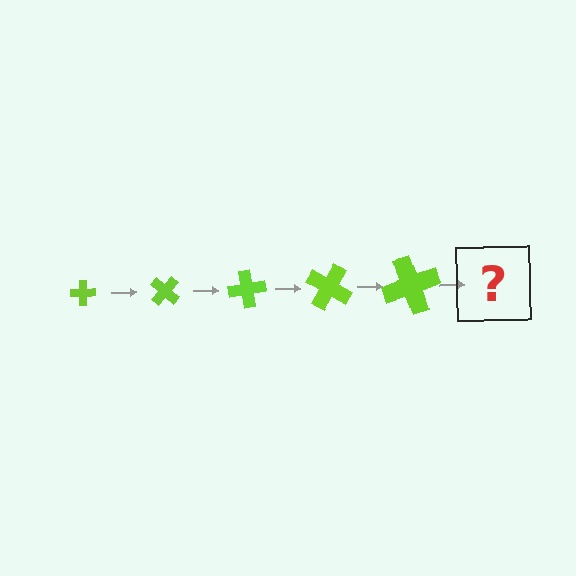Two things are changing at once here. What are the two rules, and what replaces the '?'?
The two rules are that the cross grows larger each step and it rotates 40 degrees each step. The '?' should be a cross, larger than the previous one and rotated 200 degrees from the start.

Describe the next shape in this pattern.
It should be a cross, larger than the previous one and rotated 200 degrees from the start.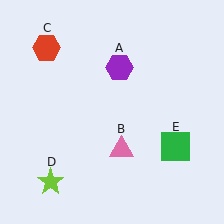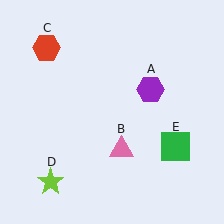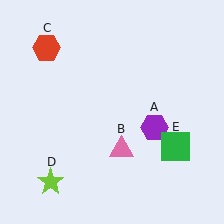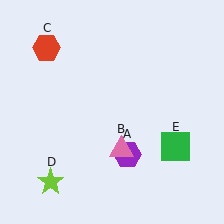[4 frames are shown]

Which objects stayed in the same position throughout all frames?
Pink triangle (object B) and red hexagon (object C) and lime star (object D) and green square (object E) remained stationary.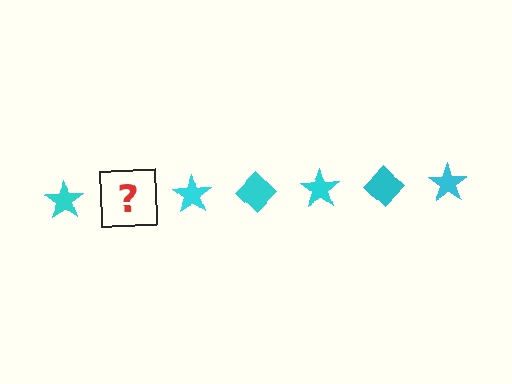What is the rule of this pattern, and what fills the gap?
The rule is that the pattern cycles through star, diamond shapes in cyan. The gap should be filled with a cyan diamond.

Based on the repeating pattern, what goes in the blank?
The blank should be a cyan diamond.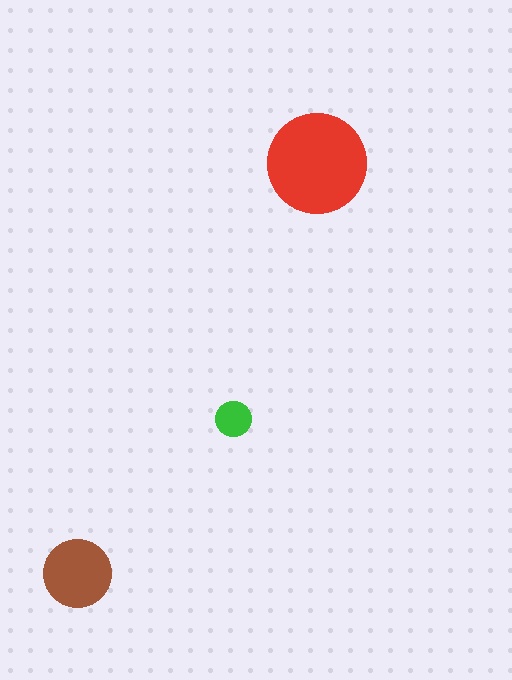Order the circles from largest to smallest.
the red one, the brown one, the green one.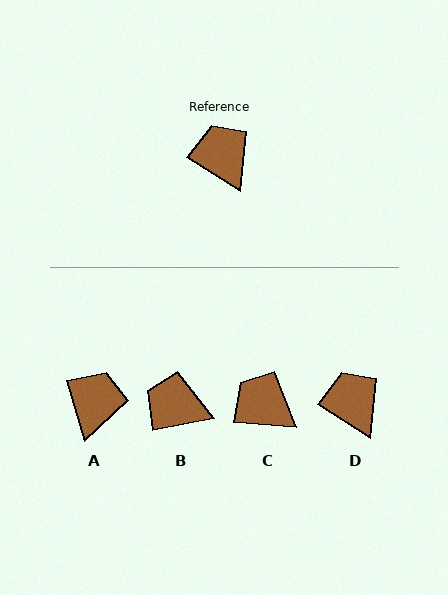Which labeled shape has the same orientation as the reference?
D.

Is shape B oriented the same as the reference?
No, it is off by about 44 degrees.